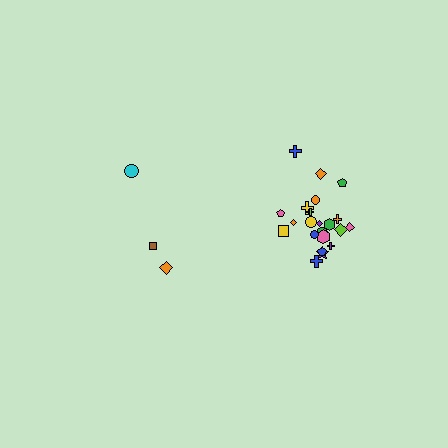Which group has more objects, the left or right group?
The right group.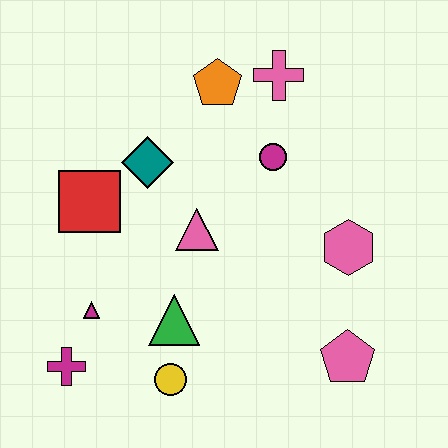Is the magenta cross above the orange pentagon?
No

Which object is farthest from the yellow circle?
The pink cross is farthest from the yellow circle.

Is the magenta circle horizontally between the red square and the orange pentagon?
No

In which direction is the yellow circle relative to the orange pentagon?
The yellow circle is below the orange pentagon.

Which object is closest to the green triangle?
The yellow circle is closest to the green triangle.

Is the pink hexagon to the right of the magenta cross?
Yes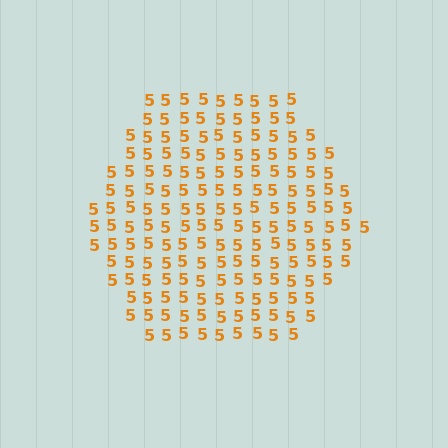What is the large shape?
The large shape is a hexagon.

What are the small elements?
The small elements are digit 5's.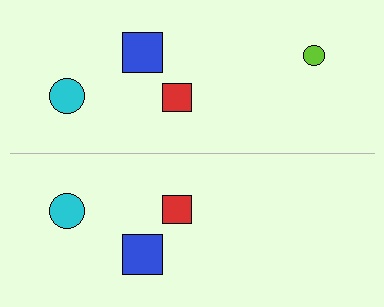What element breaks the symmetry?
A lime circle is missing from the bottom side.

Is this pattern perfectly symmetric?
No, the pattern is not perfectly symmetric. A lime circle is missing from the bottom side.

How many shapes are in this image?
There are 7 shapes in this image.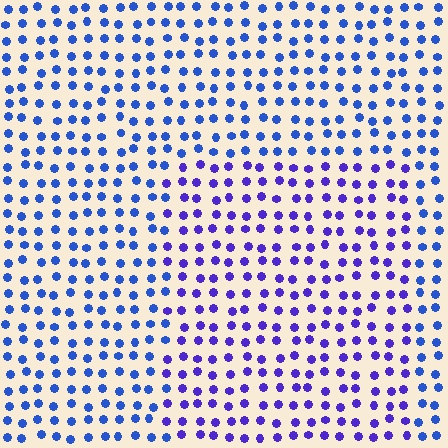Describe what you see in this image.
The image is filled with small blue elements in a uniform arrangement. A rectangle-shaped region is visible where the elements are tinted to a slightly different hue, forming a subtle color boundary.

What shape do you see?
I see a rectangle.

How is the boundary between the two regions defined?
The boundary is defined purely by a slight shift in hue (about 31 degrees). Spacing, size, and orientation are identical on both sides.